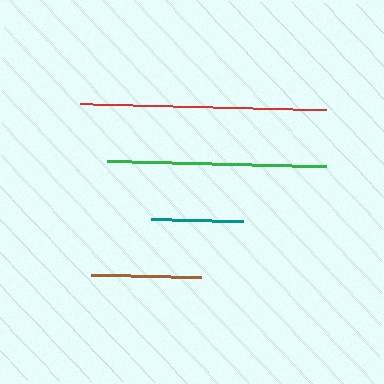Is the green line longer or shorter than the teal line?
The green line is longer than the teal line.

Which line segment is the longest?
The red line is the longest at approximately 246 pixels.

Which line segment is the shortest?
The teal line is the shortest at approximately 92 pixels.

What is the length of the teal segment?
The teal segment is approximately 92 pixels long.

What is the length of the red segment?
The red segment is approximately 246 pixels long.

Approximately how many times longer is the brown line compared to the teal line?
The brown line is approximately 1.2 times the length of the teal line.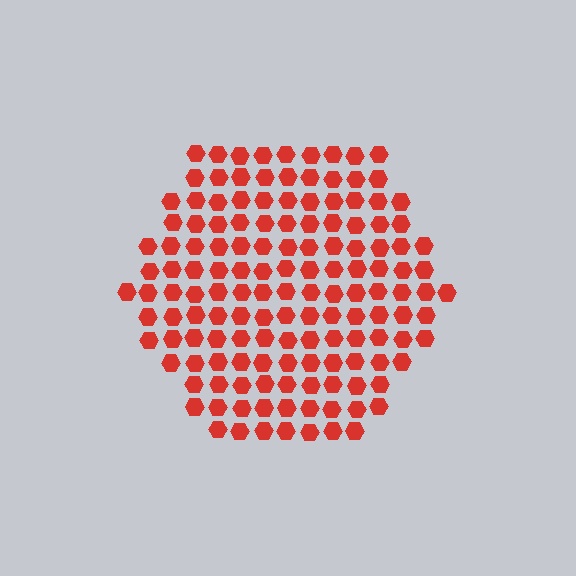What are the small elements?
The small elements are hexagons.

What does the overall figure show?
The overall figure shows a hexagon.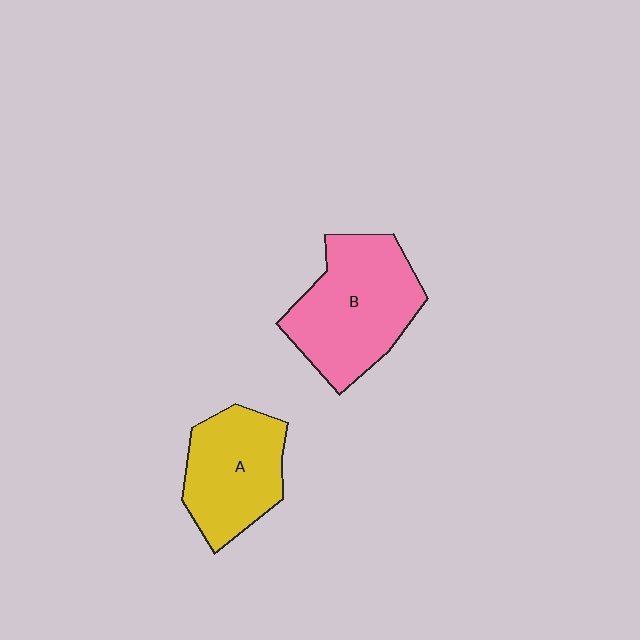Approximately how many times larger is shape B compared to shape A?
Approximately 1.3 times.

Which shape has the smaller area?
Shape A (yellow).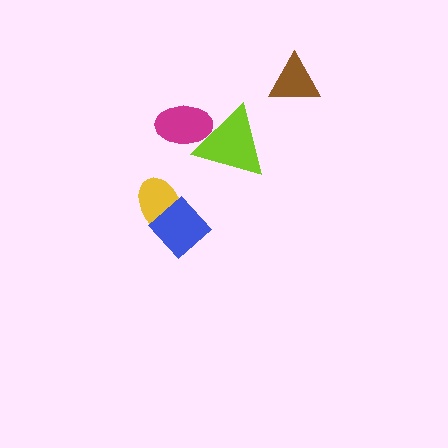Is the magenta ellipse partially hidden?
Yes, it is partially covered by another shape.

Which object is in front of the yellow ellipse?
The blue diamond is in front of the yellow ellipse.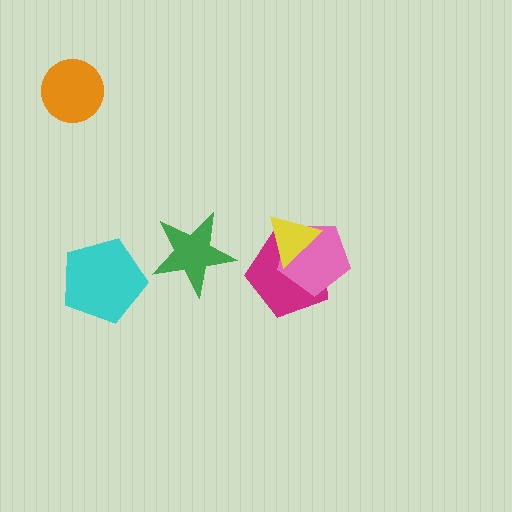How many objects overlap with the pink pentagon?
2 objects overlap with the pink pentagon.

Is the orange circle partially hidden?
No, no other shape covers it.